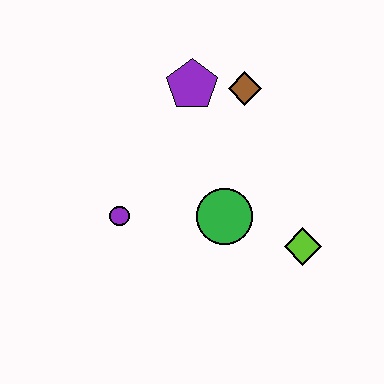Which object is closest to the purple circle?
The green circle is closest to the purple circle.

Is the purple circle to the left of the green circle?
Yes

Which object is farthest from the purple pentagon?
The lime diamond is farthest from the purple pentagon.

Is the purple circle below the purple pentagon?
Yes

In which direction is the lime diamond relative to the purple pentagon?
The lime diamond is below the purple pentagon.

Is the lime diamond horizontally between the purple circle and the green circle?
No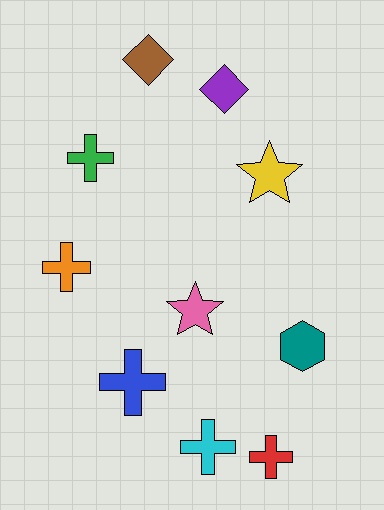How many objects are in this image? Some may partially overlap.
There are 10 objects.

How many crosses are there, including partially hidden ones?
There are 5 crosses.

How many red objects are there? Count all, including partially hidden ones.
There is 1 red object.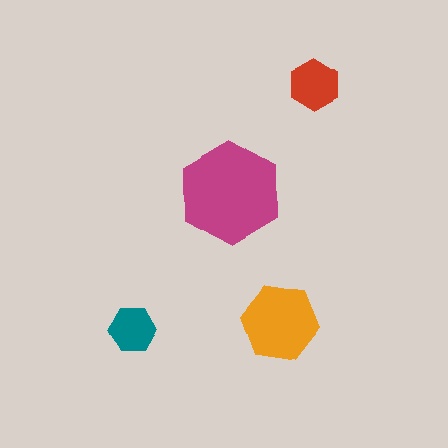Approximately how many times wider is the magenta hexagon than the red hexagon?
About 2 times wider.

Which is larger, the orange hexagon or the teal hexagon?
The orange one.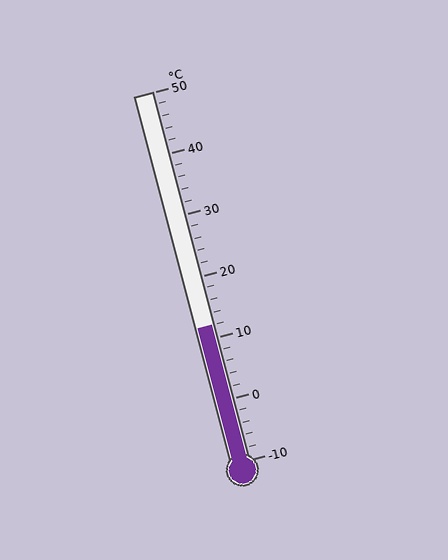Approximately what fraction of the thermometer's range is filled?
The thermometer is filled to approximately 35% of its range.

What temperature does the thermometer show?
The thermometer shows approximately 12°C.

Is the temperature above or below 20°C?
The temperature is below 20°C.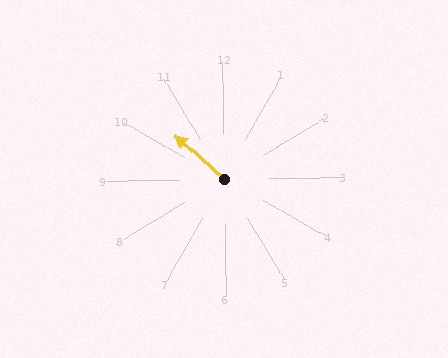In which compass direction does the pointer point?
Northwest.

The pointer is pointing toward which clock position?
Roughly 10 o'clock.